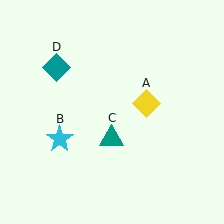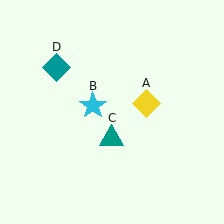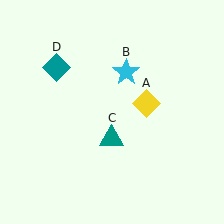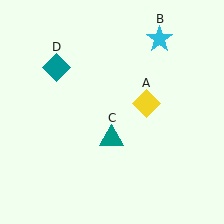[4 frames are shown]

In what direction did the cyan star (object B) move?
The cyan star (object B) moved up and to the right.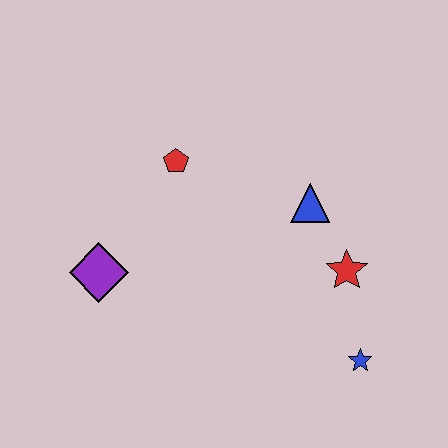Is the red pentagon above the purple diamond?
Yes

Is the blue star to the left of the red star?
No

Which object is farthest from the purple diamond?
The blue star is farthest from the purple diamond.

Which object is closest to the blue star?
The red star is closest to the blue star.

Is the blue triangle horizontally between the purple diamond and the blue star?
Yes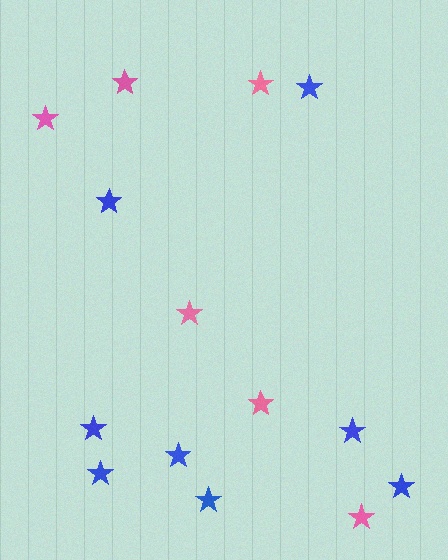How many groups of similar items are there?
There are 2 groups: one group of blue stars (8) and one group of pink stars (6).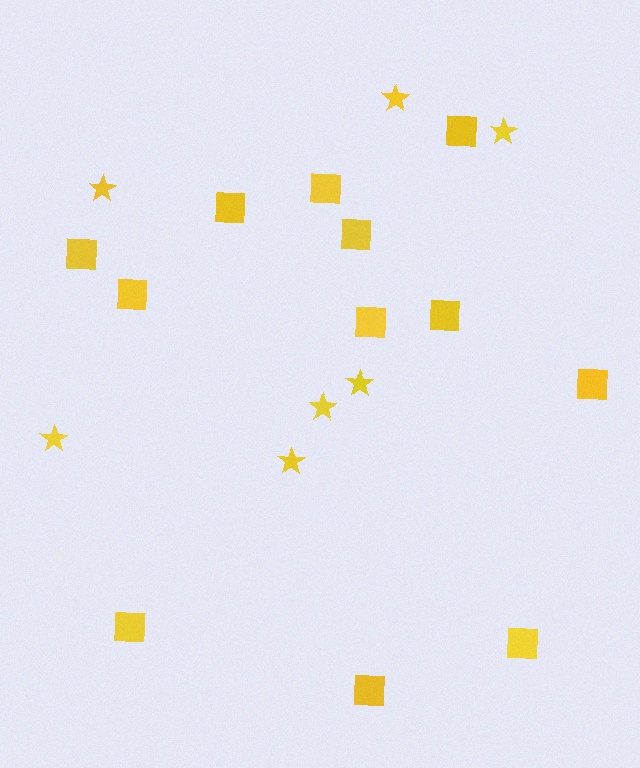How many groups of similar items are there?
There are 2 groups: one group of stars (7) and one group of squares (12).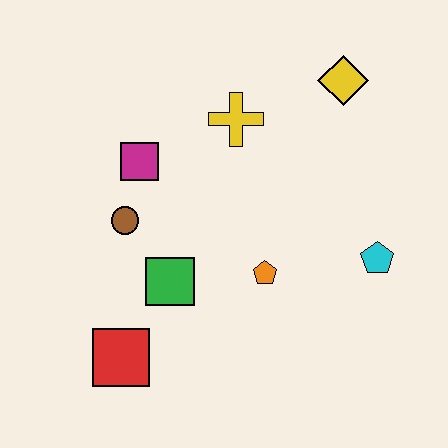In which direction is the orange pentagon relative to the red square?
The orange pentagon is to the right of the red square.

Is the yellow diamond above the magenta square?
Yes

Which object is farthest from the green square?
The yellow diamond is farthest from the green square.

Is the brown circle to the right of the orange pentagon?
No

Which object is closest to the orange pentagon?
The green square is closest to the orange pentagon.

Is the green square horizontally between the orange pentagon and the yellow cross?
No